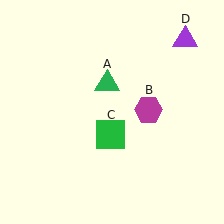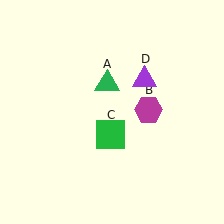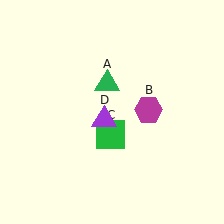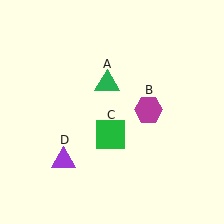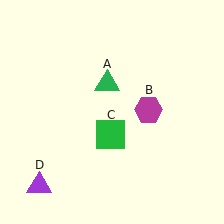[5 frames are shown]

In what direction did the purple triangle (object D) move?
The purple triangle (object D) moved down and to the left.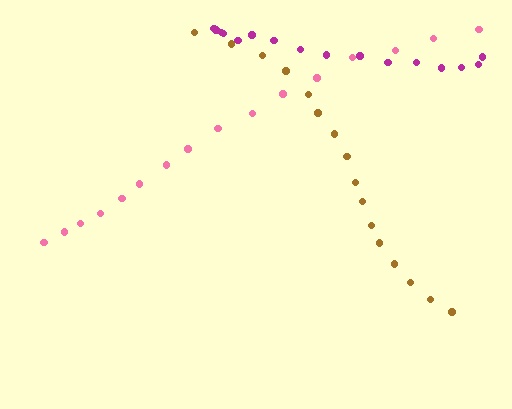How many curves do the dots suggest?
There are 3 distinct paths.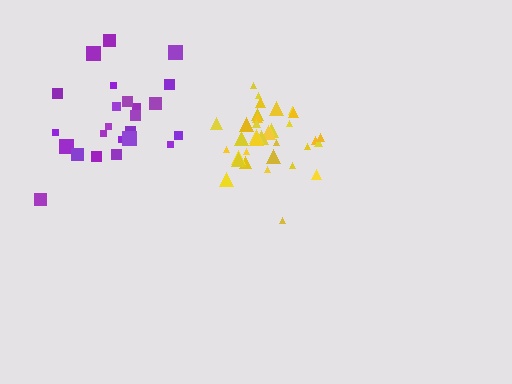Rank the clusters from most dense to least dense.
yellow, purple.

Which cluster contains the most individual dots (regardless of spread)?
Yellow (35).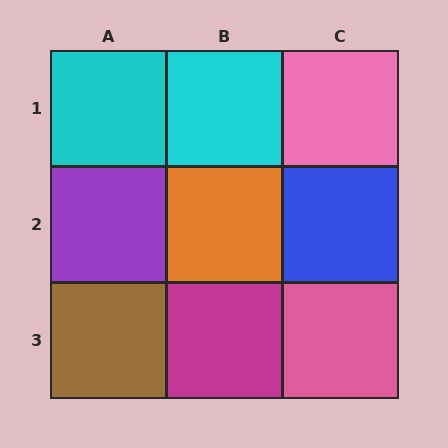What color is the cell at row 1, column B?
Cyan.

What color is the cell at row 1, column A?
Cyan.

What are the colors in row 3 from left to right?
Brown, magenta, pink.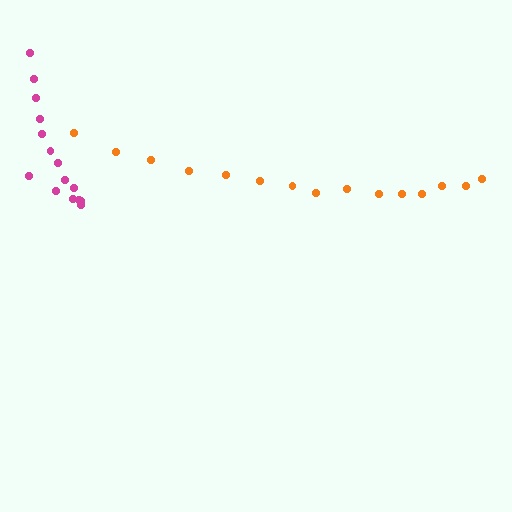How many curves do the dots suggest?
There are 2 distinct paths.